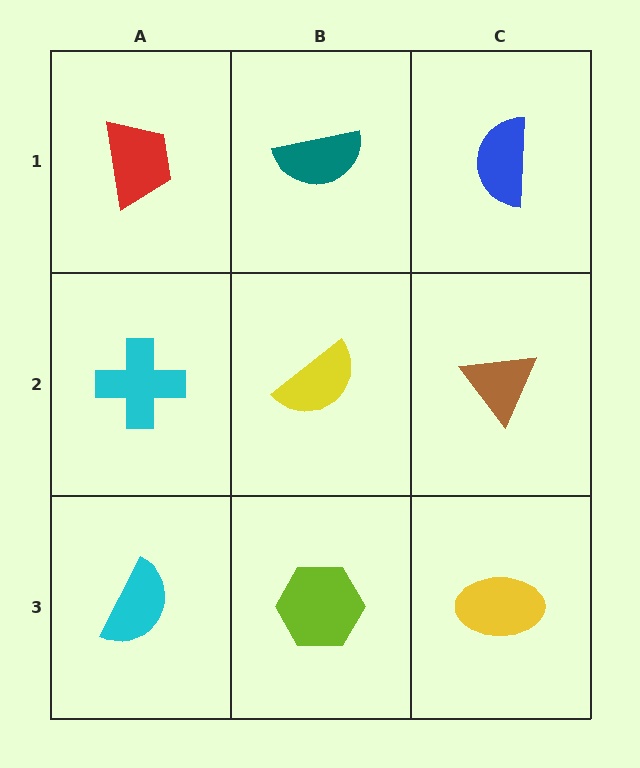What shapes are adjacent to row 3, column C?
A brown triangle (row 2, column C), a lime hexagon (row 3, column B).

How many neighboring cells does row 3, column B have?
3.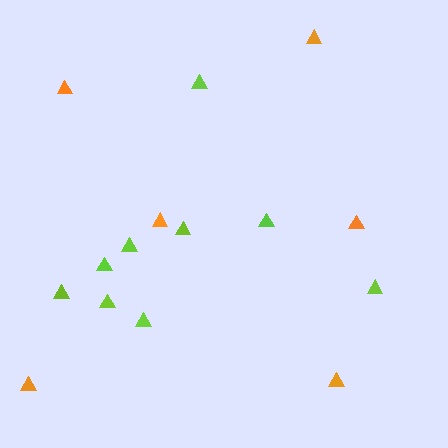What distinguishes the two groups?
There are 2 groups: one group of lime triangles (9) and one group of orange triangles (6).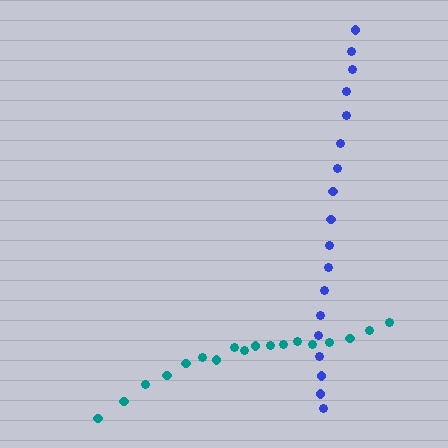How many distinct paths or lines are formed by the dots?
There are 2 distinct paths.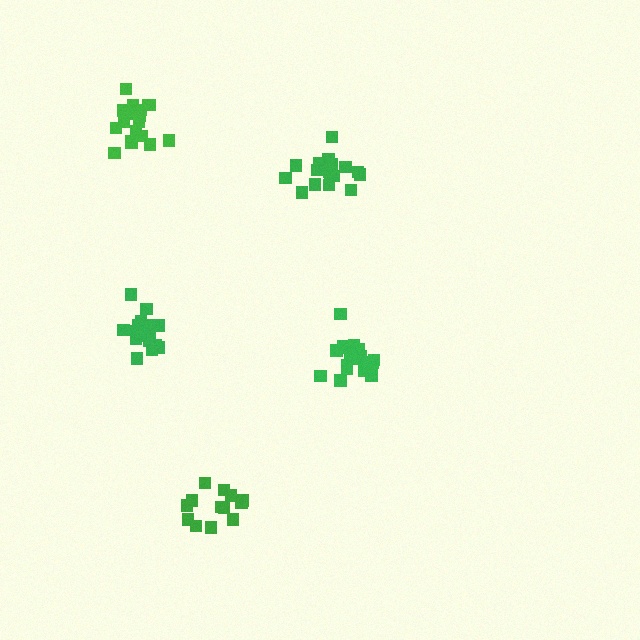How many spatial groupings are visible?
There are 5 spatial groupings.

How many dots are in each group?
Group 1: 19 dots, Group 2: 18 dots, Group 3: 18 dots, Group 4: 13 dots, Group 5: 16 dots (84 total).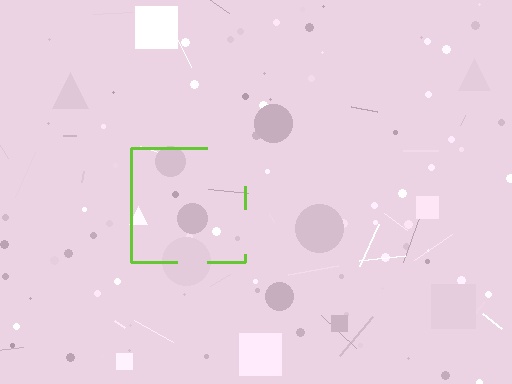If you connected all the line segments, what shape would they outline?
They would outline a square.